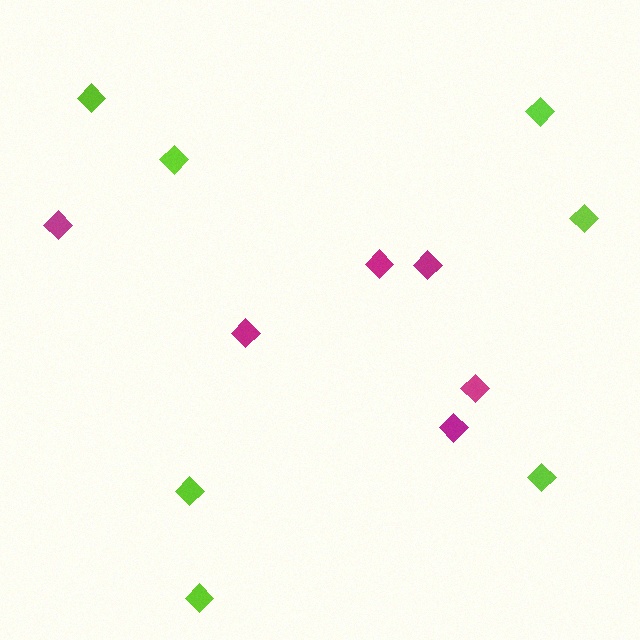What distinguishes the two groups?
There are 2 groups: one group of magenta diamonds (6) and one group of lime diamonds (7).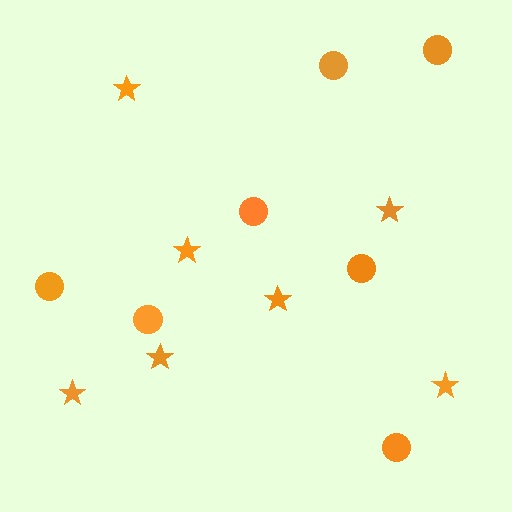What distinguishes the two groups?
There are 2 groups: one group of circles (7) and one group of stars (7).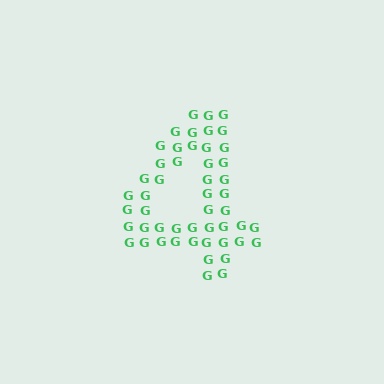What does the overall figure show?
The overall figure shows the digit 4.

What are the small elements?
The small elements are letter G's.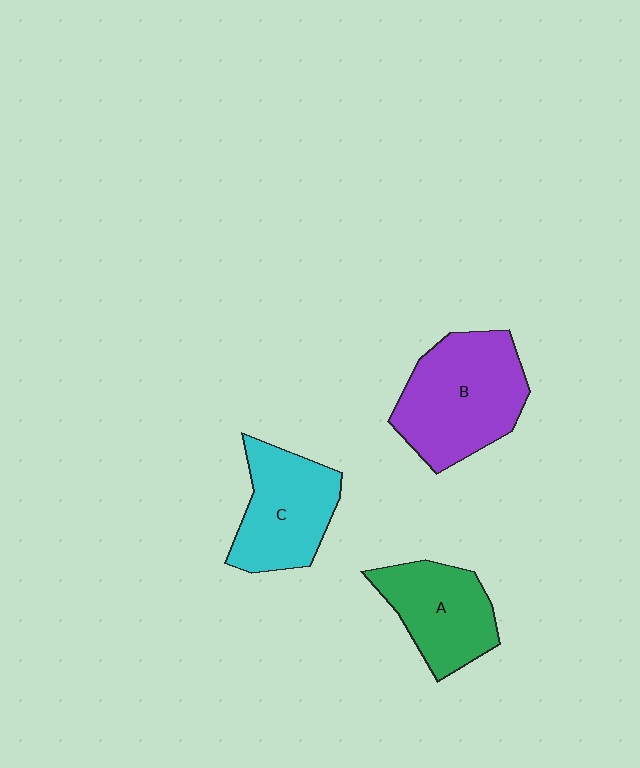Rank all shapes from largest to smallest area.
From largest to smallest: B (purple), C (cyan), A (green).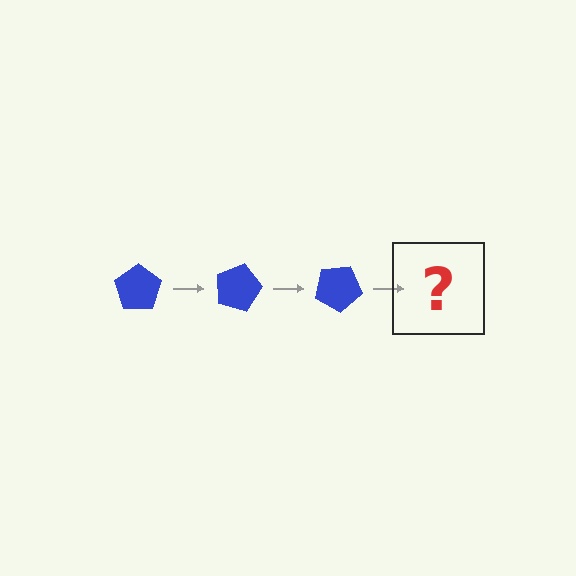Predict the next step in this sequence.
The next step is a blue pentagon rotated 45 degrees.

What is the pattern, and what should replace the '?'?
The pattern is that the pentagon rotates 15 degrees each step. The '?' should be a blue pentagon rotated 45 degrees.